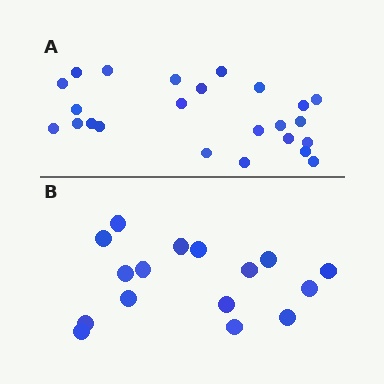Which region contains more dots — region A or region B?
Region A (the top region) has more dots.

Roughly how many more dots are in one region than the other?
Region A has roughly 8 or so more dots than region B.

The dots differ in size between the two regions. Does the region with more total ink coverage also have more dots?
No. Region B has more total ink coverage because its dots are larger, but region A actually contains more individual dots. Total area can be misleading — the number of items is what matters here.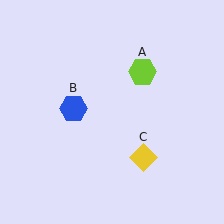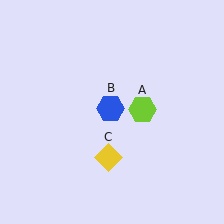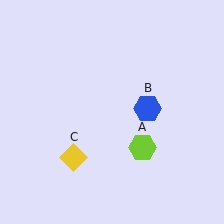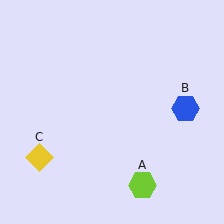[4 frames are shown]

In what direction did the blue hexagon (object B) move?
The blue hexagon (object B) moved right.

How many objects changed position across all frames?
3 objects changed position: lime hexagon (object A), blue hexagon (object B), yellow diamond (object C).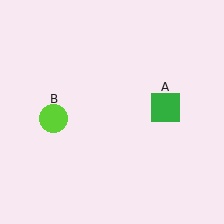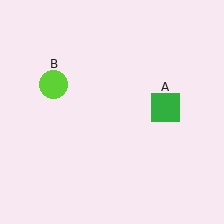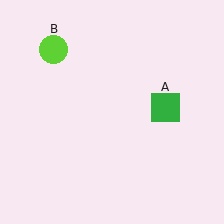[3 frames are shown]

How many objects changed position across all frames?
1 object changed position: lime circle (object B).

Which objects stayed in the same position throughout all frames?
Green square (object A) remained stationary.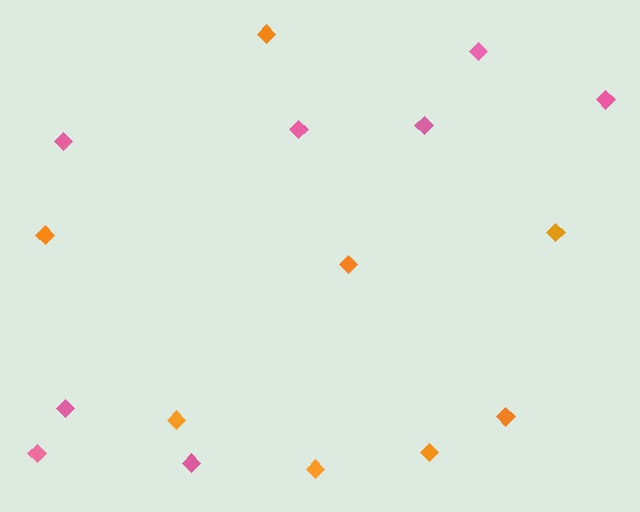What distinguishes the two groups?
There are 2 groups: one group of pink diamonds (8) and one group of orange diamonds (8).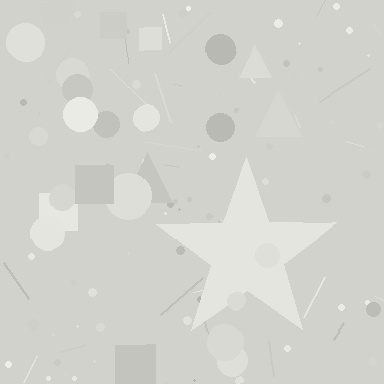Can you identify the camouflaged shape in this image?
The camouflaged shape is a star.